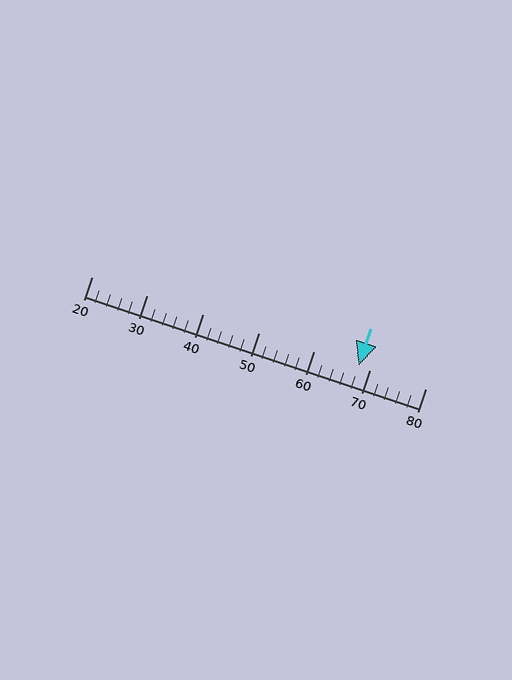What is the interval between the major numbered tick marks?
The major tick marks are spaced 10 units apart.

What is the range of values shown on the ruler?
The ruler shows values from 20 to 80.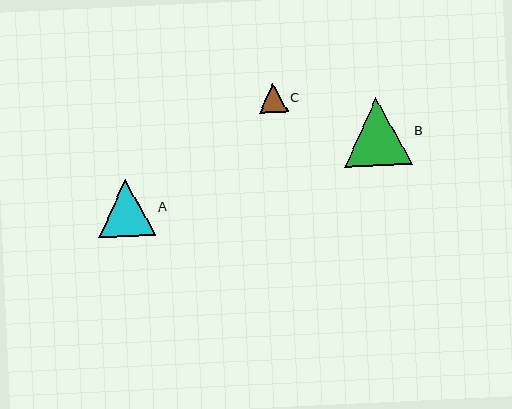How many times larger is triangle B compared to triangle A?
Triangle B is approximately 1.2 times the size of triangle A.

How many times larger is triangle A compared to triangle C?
Triangle A is approximately 2.0 times the size of triangle C.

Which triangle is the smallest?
Triangle C is the smallest with a size of approximately 29 pixels.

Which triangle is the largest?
Triangle B is the largest with a size of approximately 68 pixels.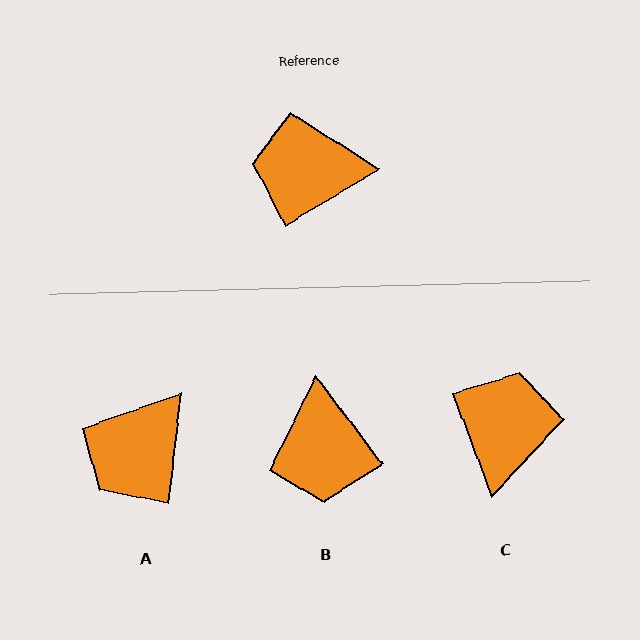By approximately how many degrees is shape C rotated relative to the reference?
Approximately 100 degrees clockwise.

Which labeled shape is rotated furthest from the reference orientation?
C, about 100 degrees away.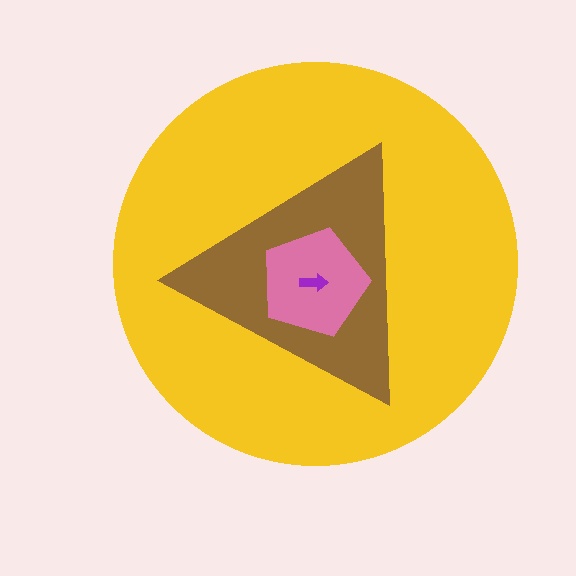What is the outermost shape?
The yellow circle.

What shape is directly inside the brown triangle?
The pink pentagon.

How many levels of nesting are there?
4.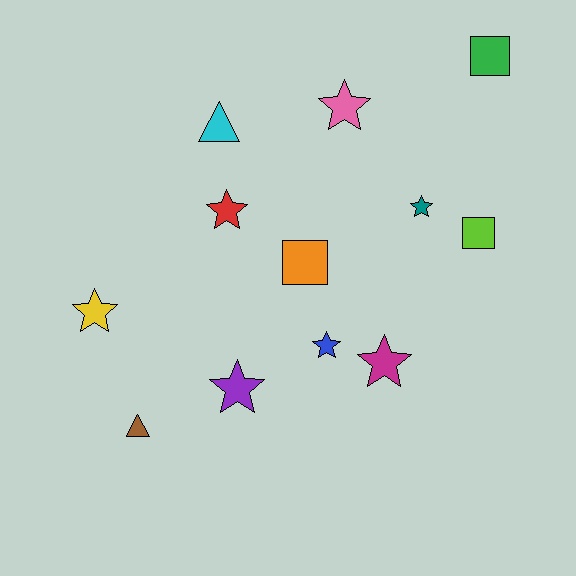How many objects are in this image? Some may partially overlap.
There are 12 objects.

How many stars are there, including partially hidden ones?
There are 7 stars.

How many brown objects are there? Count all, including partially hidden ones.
There is 1 brown object.